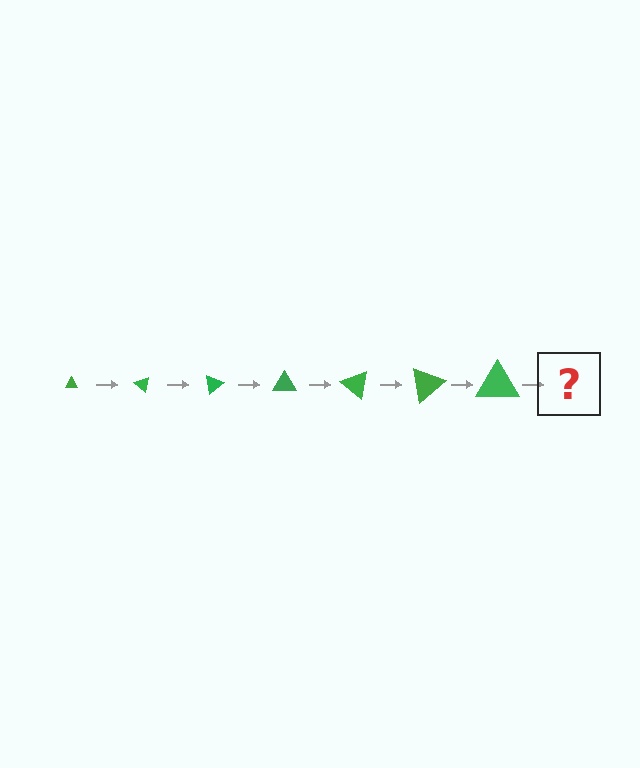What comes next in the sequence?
The next element should be a triangle, larger than the previous one and rotated 280 degrees from the start.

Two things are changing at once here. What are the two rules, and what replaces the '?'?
The two rules are that the triangle grows larger each step and it rotates 40 degrees each step. The '?' should be a triangle, larger than the previous one and rotated 280 degrees from the start.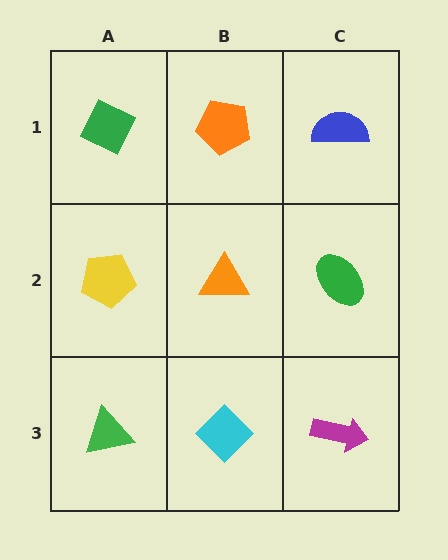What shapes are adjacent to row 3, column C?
A green ellipse (row 2, column C), a cyan diamond (row 3, column B).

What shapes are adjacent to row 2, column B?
An orange pentagon (row 1, column B), a cyan diamond (row 3, column B), a yellow pentagon (row 2, column A), a green ellipse (row 2, column C).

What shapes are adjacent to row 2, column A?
A green diamond (row 1, column A), a green triangle (row 3, column A), an orange triangle (row 2, column B).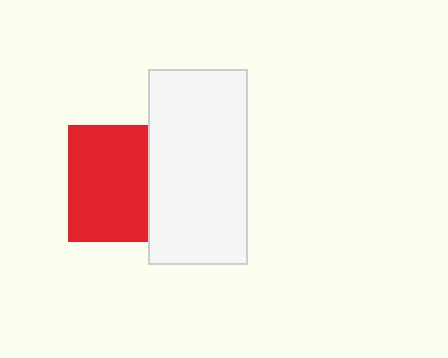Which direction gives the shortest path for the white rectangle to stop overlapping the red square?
Moving right gives the shortest separation.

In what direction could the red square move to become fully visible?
The red square could move left. That would shift it out from behind the white rectangle entirely.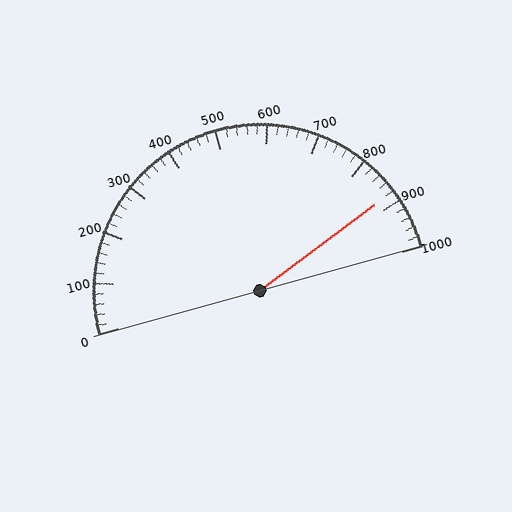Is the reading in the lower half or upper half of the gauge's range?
The reading is in the upper half of the range (0 to 1000).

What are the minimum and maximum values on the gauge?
The gauge ranges from 0 to 1000.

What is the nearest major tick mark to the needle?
The nearest major tick mark is 900.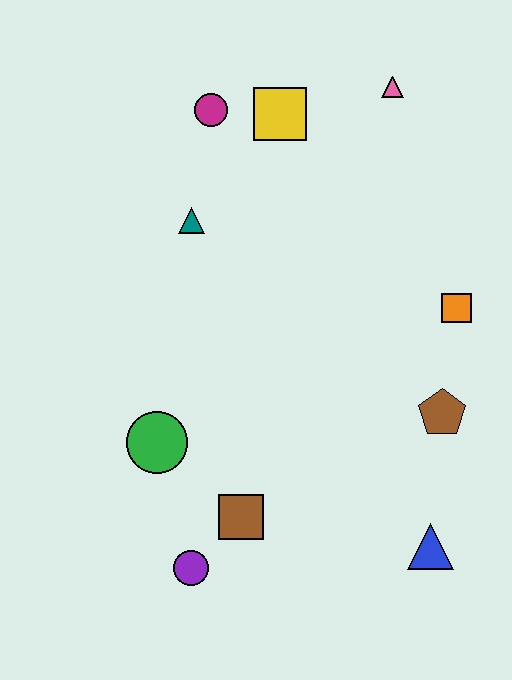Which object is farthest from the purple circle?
The pink triangle is farthest from the purple circle.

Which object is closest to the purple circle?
The brown square is closest to the purple circle.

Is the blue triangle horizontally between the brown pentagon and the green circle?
Yes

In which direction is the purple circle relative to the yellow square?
The purple circle is below the yellow square.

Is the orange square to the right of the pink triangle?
Yes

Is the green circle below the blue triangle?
No